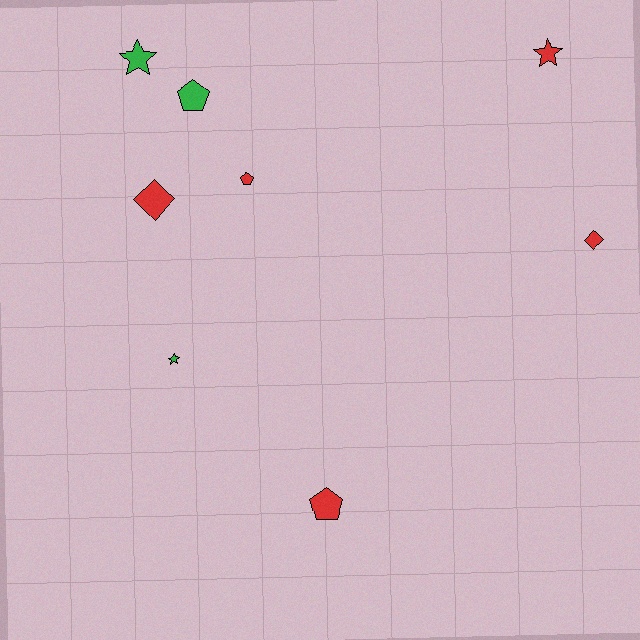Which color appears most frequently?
Red, with 5 objects.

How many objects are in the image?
There are 8 objects.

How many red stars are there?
There is 1 red star.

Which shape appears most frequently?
Star, with 3 objects.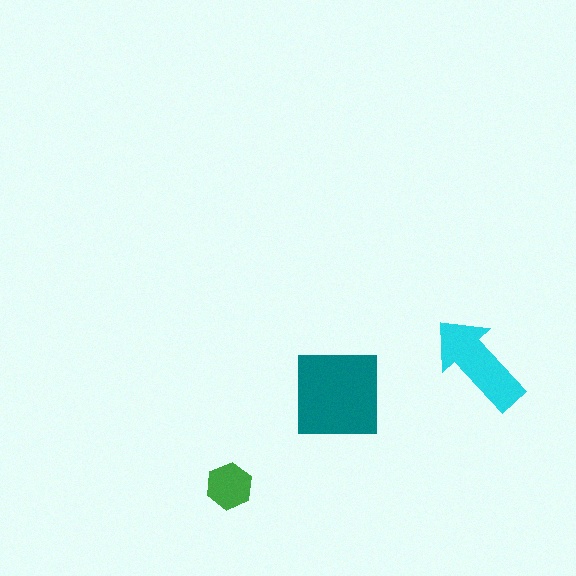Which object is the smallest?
The green hexagon.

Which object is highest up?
The cyan arrow is topmost.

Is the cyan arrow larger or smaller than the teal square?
Smaller.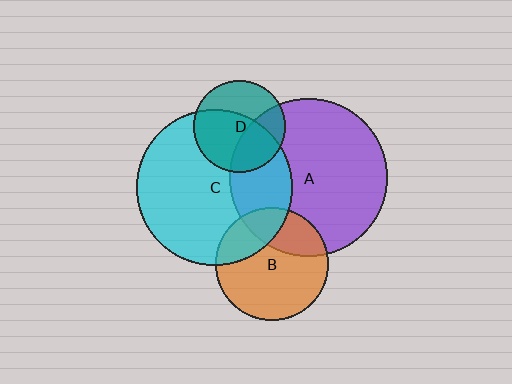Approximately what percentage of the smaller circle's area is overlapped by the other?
Approximately 25%.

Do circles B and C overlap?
Yes.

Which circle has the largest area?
Circle A (purple).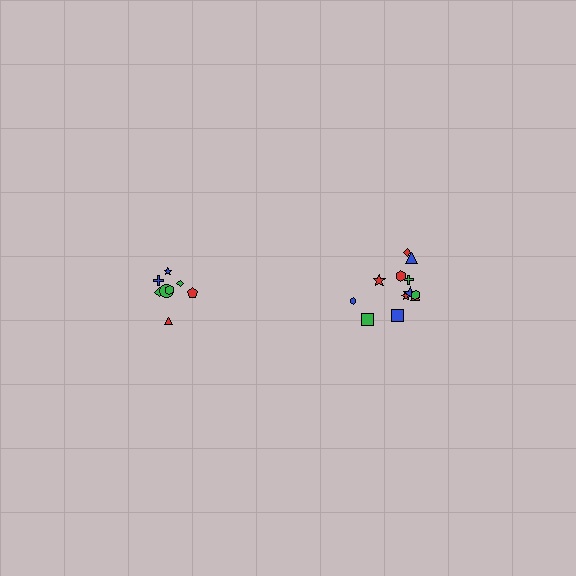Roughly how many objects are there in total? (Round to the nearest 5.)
Roughly 20 objects in total.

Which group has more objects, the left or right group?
The right group.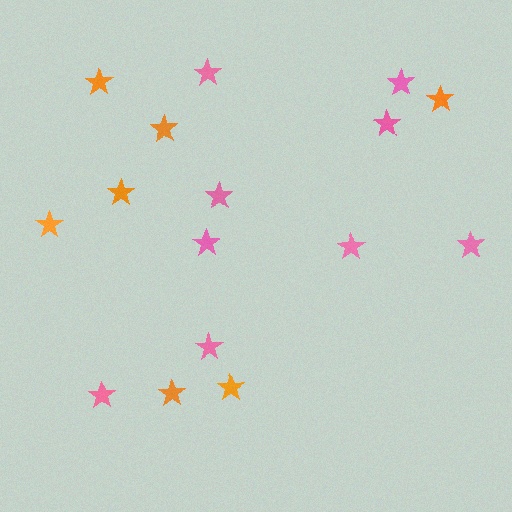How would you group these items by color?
There are 2 groups: one group of orange stars (7) and one group of pink stars (9).